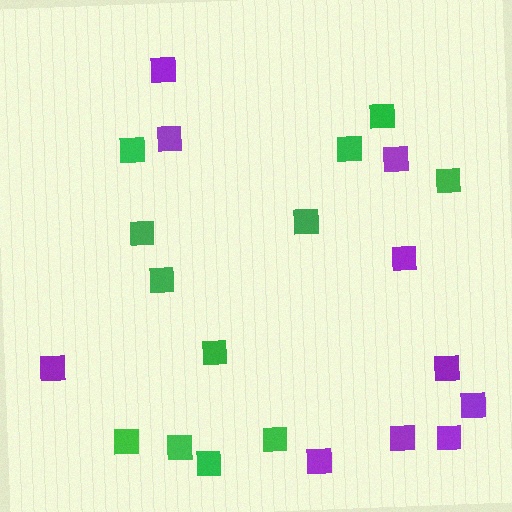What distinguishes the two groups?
There are 2 groups: one group of green squares (12) and one group of purple squares (10).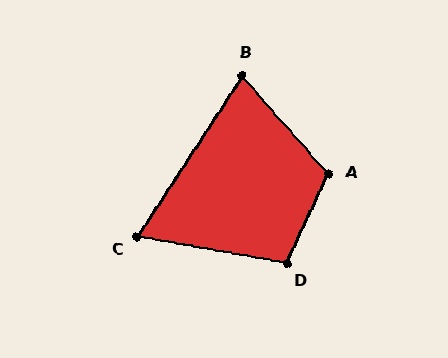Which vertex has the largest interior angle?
A, at approximately 113 degrees.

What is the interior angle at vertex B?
Approximately 75 degrees (acute).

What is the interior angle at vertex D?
Approximately 105 degrees (obtuse).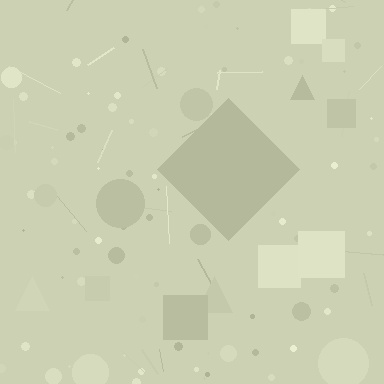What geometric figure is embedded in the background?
A diamond is embedded in the background.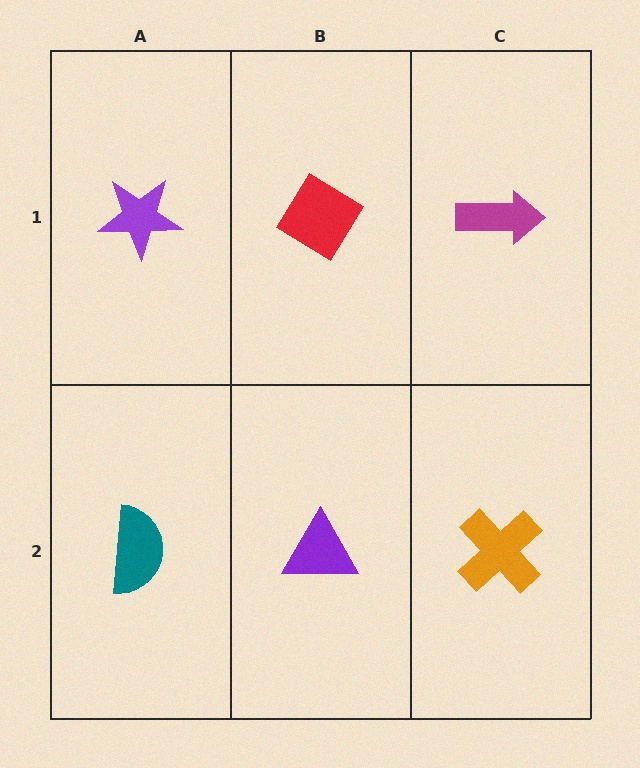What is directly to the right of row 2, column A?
A purple triangle.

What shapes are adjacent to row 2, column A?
A purple star (row 1, column A), a purple triangle (row 2, column B).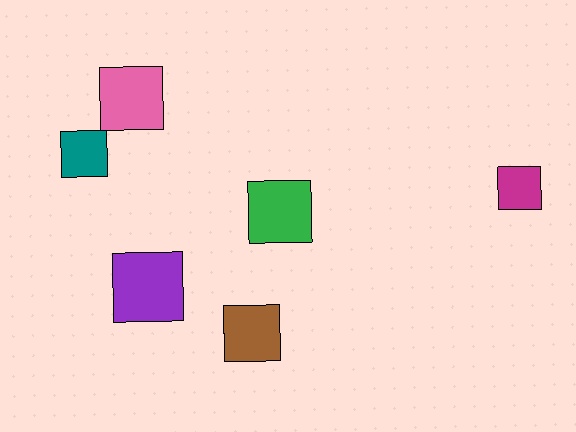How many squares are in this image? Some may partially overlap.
There are 6 squares.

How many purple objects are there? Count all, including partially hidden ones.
There is 1 purple object.